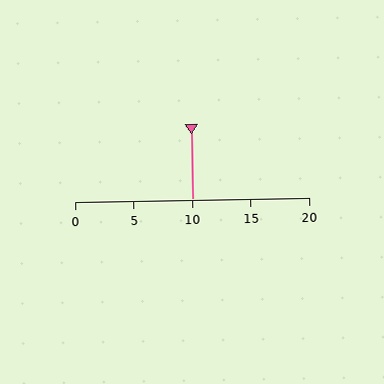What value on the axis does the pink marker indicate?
The marker indicates approximately 10.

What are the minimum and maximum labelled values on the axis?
The axis runs from 0 to 20.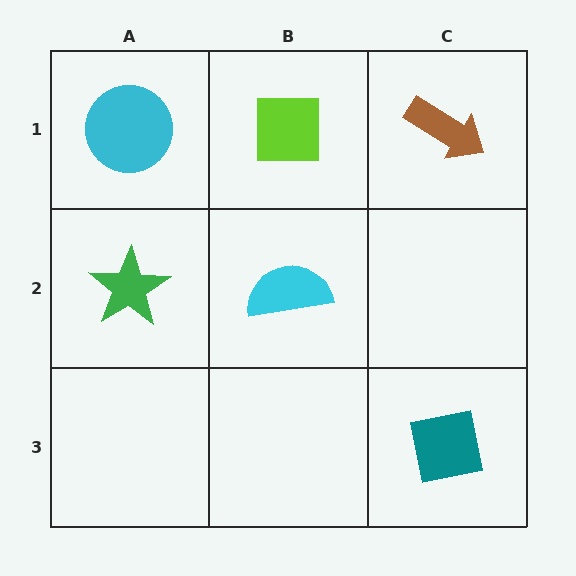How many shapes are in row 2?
2 shapes.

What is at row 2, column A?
A green star.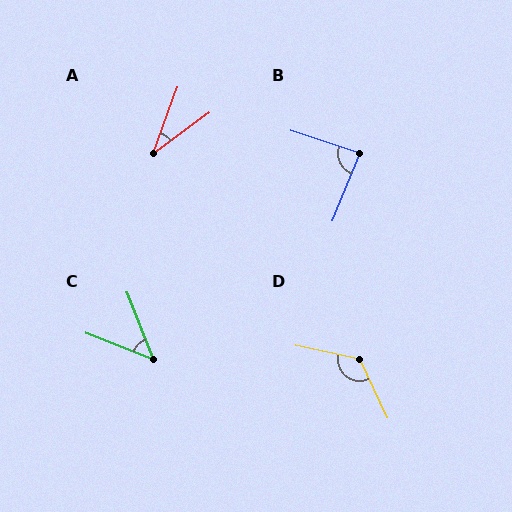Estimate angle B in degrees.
Approximately 86 degrees.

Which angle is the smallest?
A, at approximately 34 degrees.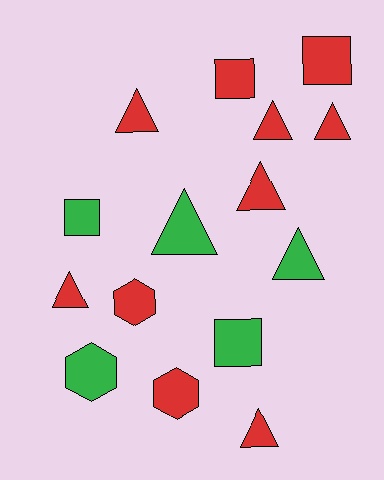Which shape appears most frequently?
Triangle, with 8 objects.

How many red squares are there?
There are 2 red squares.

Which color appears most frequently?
Red, with 10 objects.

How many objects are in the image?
There are 15 objects.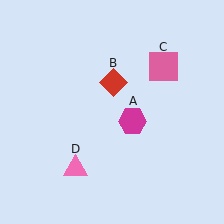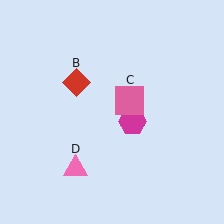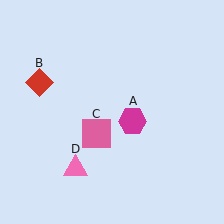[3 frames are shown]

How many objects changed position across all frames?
2 objects changed position: red diamond (object B), pink square (object C).